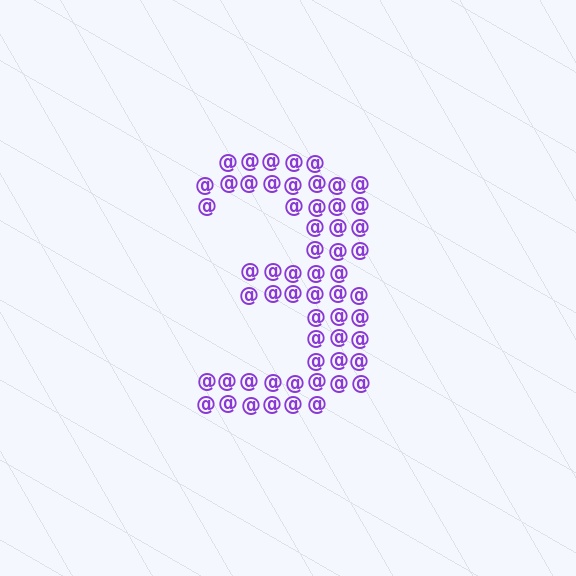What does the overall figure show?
The overall figure shows the digit 3.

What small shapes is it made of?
It is made of small at signs.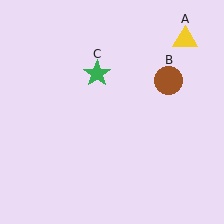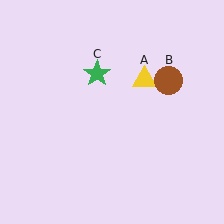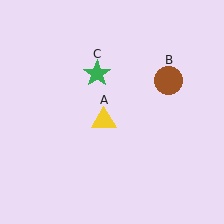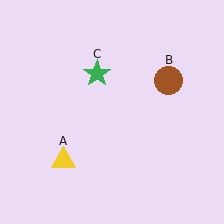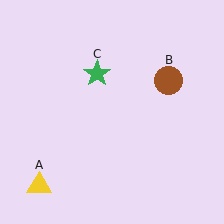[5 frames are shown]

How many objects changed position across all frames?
1 object changed position: yellow triangle (object A).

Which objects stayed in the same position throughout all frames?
Brown circle (object B) and green star (object C) remained stationary.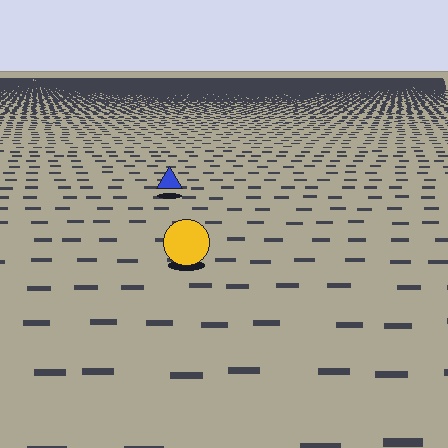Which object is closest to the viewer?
The yellow circle is closest. The texture marks near it are larger and more spread out.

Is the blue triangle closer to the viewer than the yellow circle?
No. The yellow circle is closer — you can tell from the texture gradient: the ground texture is coarser near it.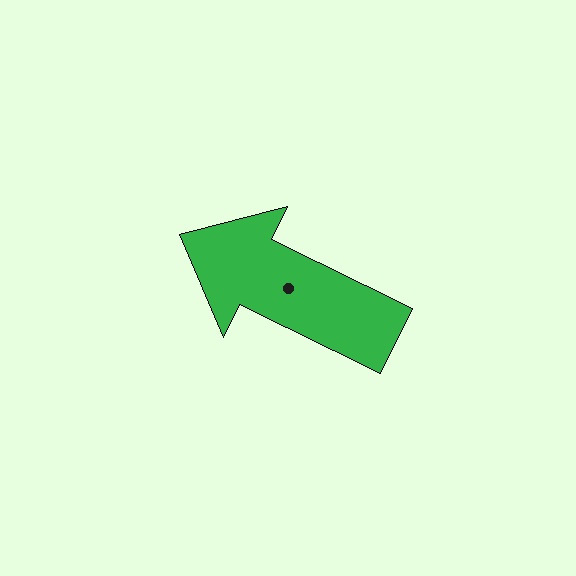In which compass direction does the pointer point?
Northwest.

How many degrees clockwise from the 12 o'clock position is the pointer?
Approximately 296 degrees.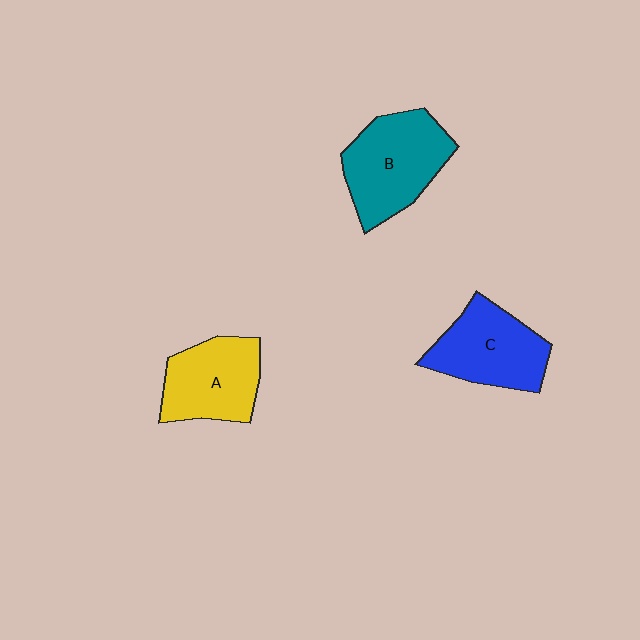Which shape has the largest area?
Shape B (teal).